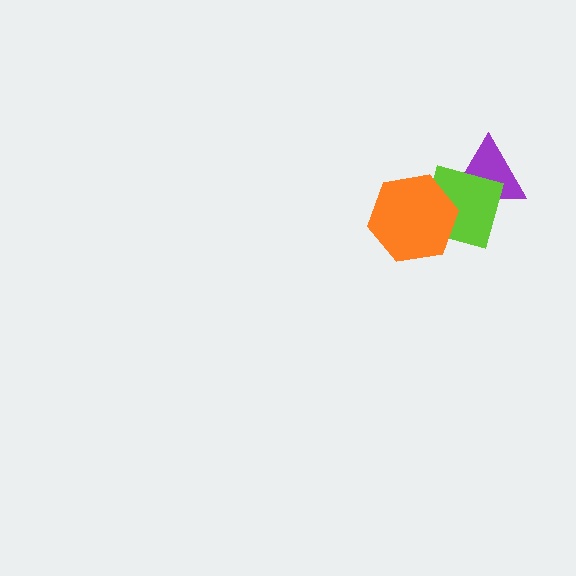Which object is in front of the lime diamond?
The orange hexagon is in front of the lime diamond.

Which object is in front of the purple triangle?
The lime diamond is in front of the purple triangle.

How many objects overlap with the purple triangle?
1 object overlaps with the purple triangle.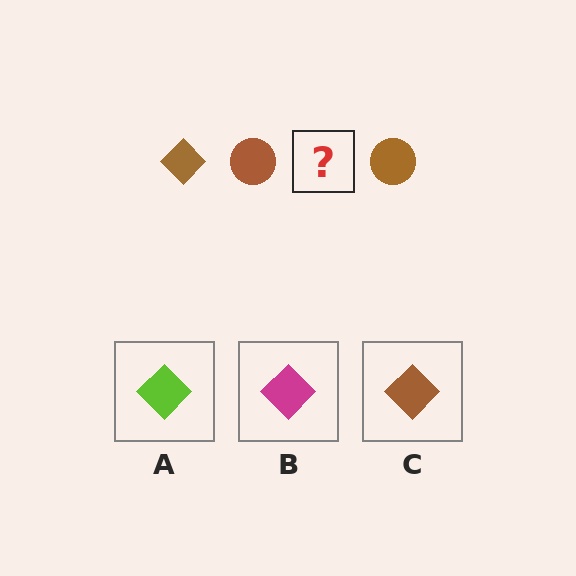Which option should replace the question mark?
Option C.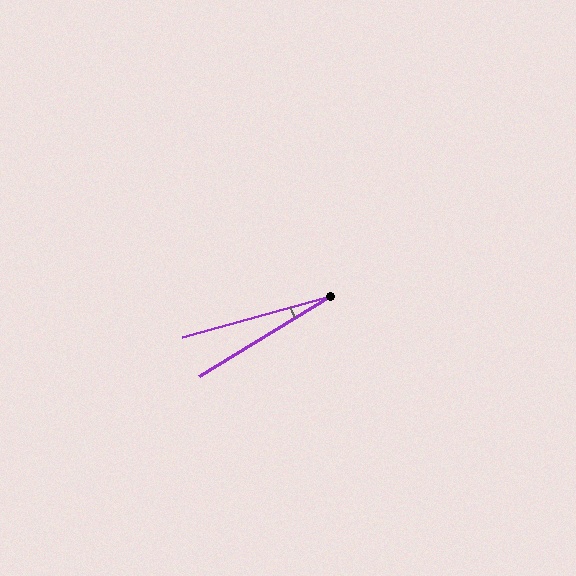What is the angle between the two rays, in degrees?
Approximately 16 degrees.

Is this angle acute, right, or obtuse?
It is acute.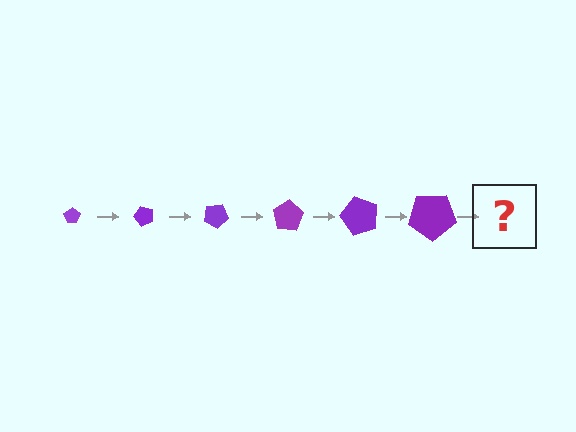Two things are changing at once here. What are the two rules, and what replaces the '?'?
The two rules are that the pentagon grows larger each step and it rotates 50 degrees each step. The '?' should be a pentagon, larger than the previous one and rotated 300 degrees from the start.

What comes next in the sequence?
The next element should be a pentagon, larger than the previous one and rotated 300 degrees from the start.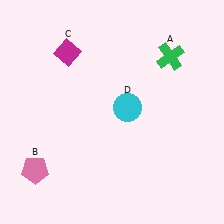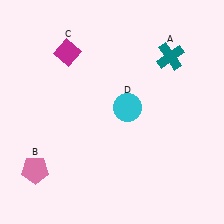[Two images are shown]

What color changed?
The cross (A) changed from green in Image 1 to teal in Image 2.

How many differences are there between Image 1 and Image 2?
There is 1 difference between the two images.